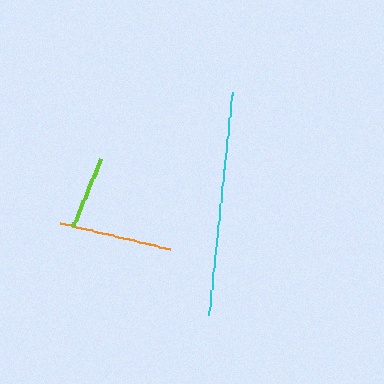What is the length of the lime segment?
The lime segment is approximately 73 pixels long.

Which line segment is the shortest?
The lime line is the shortest at approximately 73 pixels.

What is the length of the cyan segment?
The cyan segment is approximately 224 pixels long.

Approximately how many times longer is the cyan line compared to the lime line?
The cyan line is approximately 3.1 times the length of the lime line.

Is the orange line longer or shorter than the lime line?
The orange line is longer than the lime line.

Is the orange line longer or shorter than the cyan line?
The cyan line is longer than the orange line.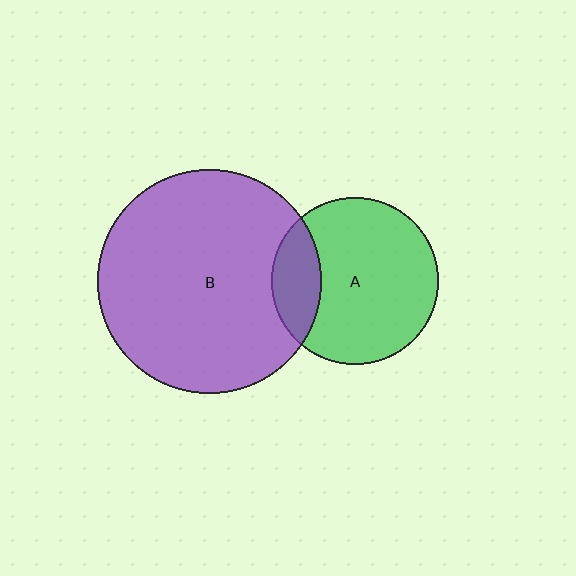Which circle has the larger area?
Circle B (purple).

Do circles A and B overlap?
Yes.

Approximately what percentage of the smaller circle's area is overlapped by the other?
Approximately 20%.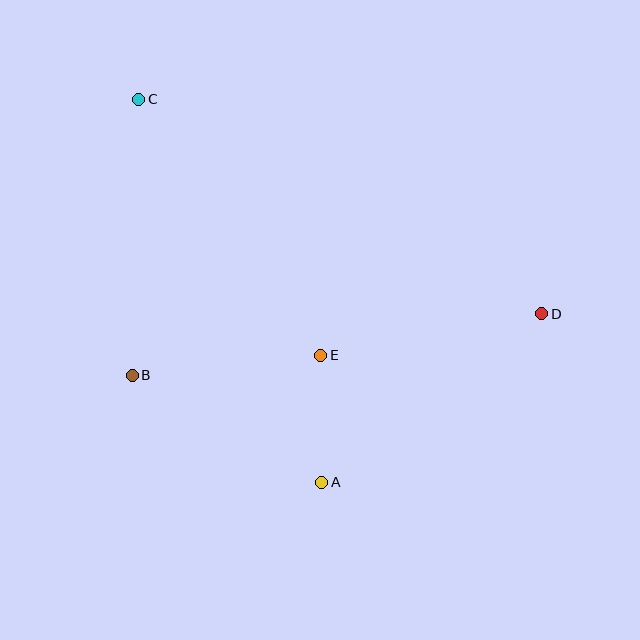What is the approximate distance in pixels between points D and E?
The distance between D and E is approximately 225 pixels.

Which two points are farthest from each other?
Points C and D are farthest from each other.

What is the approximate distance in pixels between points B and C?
The distance between B and C is approximately 276 pixels.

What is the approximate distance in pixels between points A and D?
The distance between A and D is approximately 277 pixels.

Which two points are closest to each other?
Points A and E are closest to each other.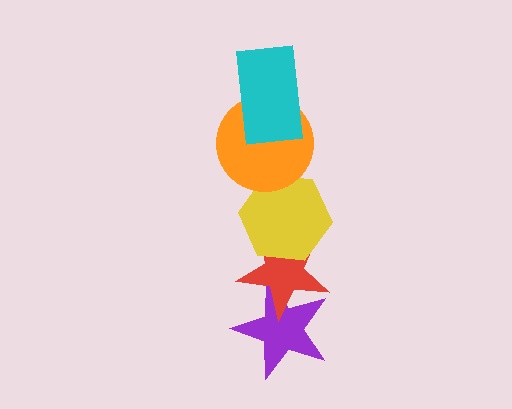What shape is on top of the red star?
The yellow hexagon is on top of the red star.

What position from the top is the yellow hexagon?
The yellow hexagon is 3rd from the top.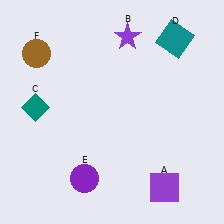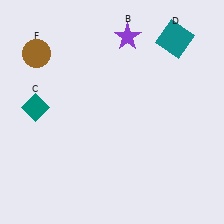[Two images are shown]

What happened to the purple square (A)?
The purple square (A) was removed in Image 2. It was in the bottom-right area of Image 1.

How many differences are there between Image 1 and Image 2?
There are 2 differences between the two images.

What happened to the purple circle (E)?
The purple circle (E) was removed in Image 2. It was in the bottom-left area of Image 1.